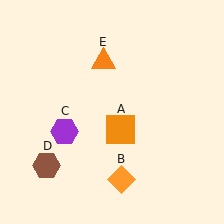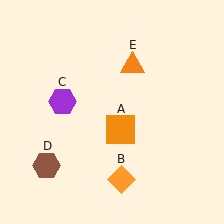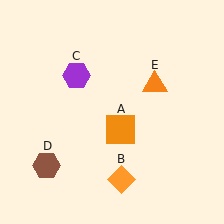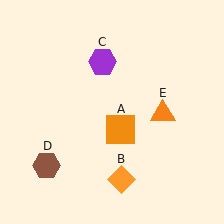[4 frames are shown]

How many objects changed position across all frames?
2 objects changed position: purple hexagon (object C), orange triangle (object E).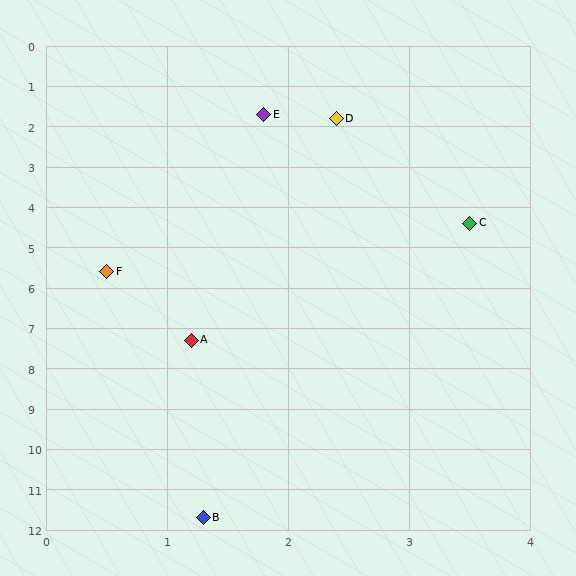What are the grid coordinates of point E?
Point E is at approximately (1.8, 1.7).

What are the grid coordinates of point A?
Point A is at approximately (1.2, 7.3).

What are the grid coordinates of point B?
Point B is at approximately (1.3, 11.7).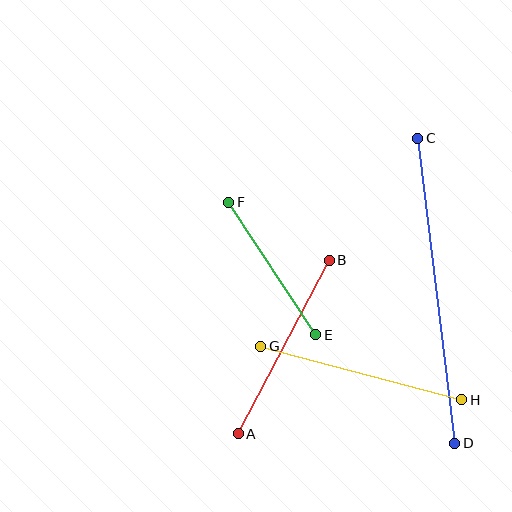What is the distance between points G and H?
The distance is approximately 208 pixels.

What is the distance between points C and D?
The distance is approximately 307 pixels.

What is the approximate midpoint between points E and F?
The midpoint is at approximately (272, 269) pixels.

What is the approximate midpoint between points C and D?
The midpoint is at approximately (436, 291) pixels.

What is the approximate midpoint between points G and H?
The midpoint is at approximately (361, 373) pixels.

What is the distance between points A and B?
The distance is approximately 196 pixels.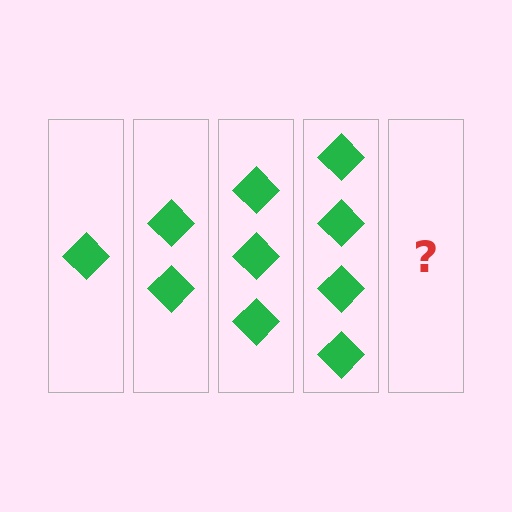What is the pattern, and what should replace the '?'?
The pattern is that each step adds one more diamond. The '?' should be 5 diamonds.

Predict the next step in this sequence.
The next step is 5 diamonds.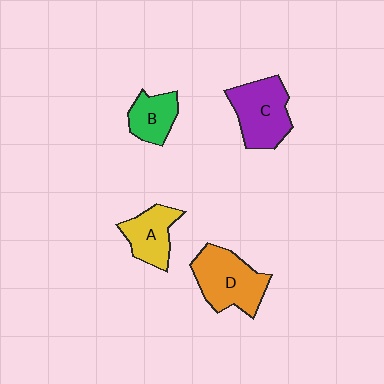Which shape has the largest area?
Shape D (orange).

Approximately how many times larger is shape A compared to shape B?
Approximately 1.2 times.